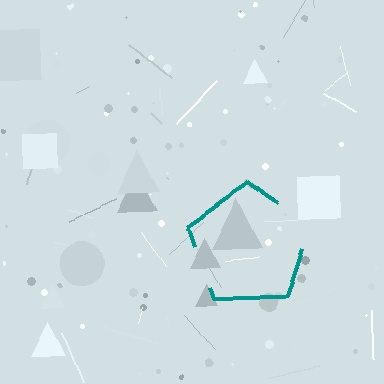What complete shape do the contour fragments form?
The contour fragments form a pentagon.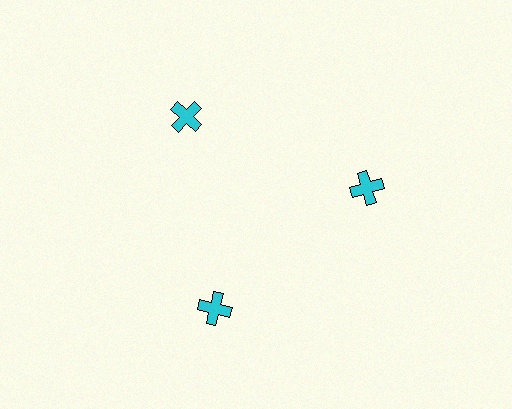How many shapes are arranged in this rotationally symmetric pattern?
There are 3 shapes, arranged in 3 groups of 1.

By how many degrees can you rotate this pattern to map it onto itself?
The pattern maps onto itself every 120 degrees of rotation.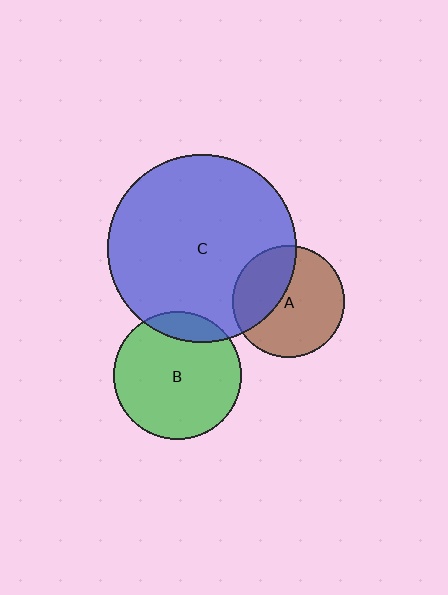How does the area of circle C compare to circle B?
Approximately 2.1 times.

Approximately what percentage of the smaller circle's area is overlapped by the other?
Approximately 35%.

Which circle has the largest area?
Circle C (blue).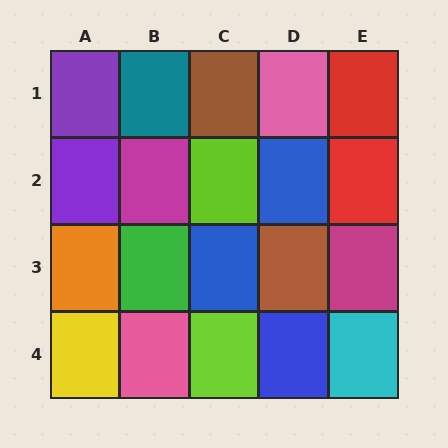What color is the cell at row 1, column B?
Teal.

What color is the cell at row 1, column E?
Red.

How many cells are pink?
2 cells are pink.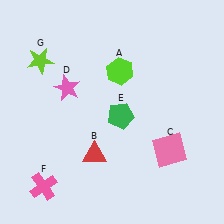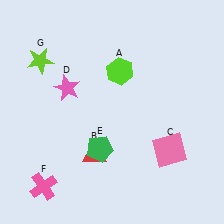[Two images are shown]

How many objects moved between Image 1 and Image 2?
1 object moved between the two images.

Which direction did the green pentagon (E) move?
The green pentagon (E) moved down.